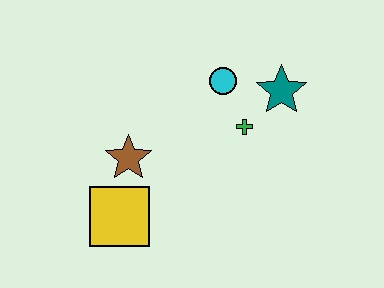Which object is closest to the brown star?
The yellow square is closest to the brown star.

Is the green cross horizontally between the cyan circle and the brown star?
No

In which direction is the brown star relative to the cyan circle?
The brown star is to the left of the cyan circle.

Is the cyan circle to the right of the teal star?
No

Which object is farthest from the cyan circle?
The yellow square is farthest from the cyan circle.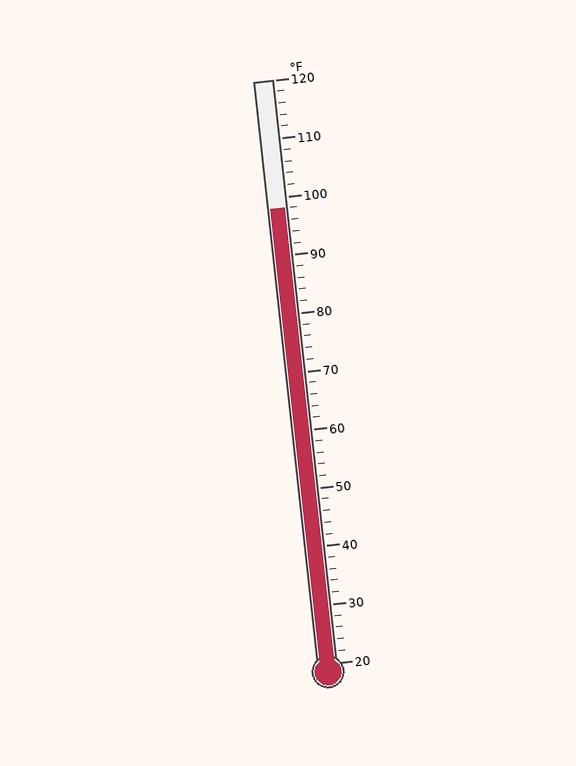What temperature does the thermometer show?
The thermometer shows approximately 98°F.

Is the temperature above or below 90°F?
The temperature is above 90°F.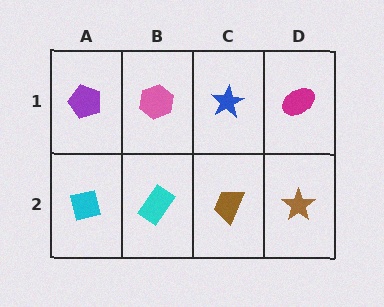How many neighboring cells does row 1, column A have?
2.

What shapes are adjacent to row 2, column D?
A magenta ellipse (row 1, column D), a brown trapezoid (row 2, column C).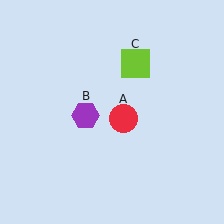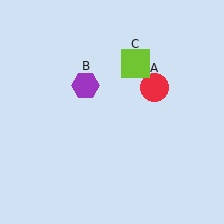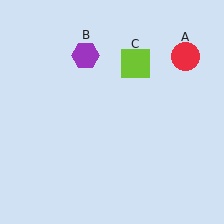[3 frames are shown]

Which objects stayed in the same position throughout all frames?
Lime square (object C) remained stationary.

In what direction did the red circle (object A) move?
The red circle (object A) moved up and to the right.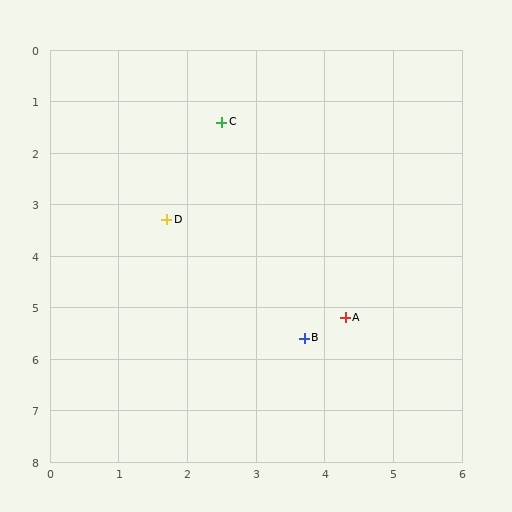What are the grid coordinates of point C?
Point C is at approximately (2.5, 1.4).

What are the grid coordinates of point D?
Point D is at approximately (1.7, 3.3).